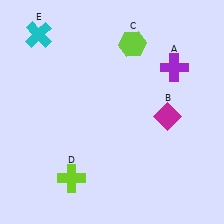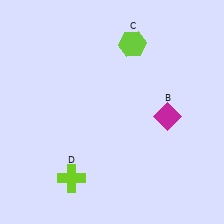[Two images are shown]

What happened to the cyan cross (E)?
The cyan cross (E) was removed in Image 2. It was in the top-left area of Image 1.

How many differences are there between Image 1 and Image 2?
There are 2 differences between the two images.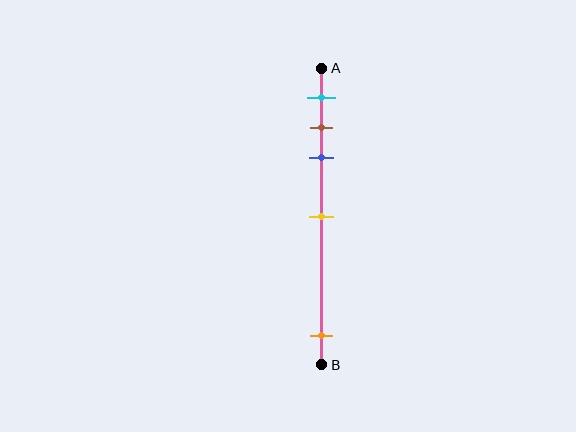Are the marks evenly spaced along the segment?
No, the marks are not evenly spaced.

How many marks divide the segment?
There are 5 marks dividing the segment.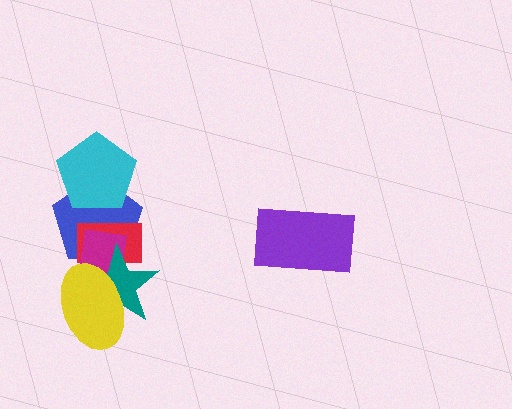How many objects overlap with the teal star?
4 objects overlap with the teal star.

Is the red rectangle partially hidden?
Yes, it is partially covered by another shape.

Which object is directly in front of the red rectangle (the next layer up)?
The magenta square is directly in front of the red rectangle.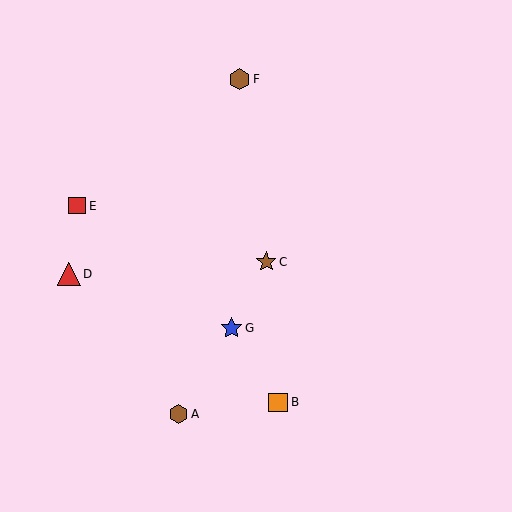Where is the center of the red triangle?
The center of the red triangle is at (69, 274).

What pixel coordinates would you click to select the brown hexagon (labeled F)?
Click at (240, 79) to select the brown hexagon F.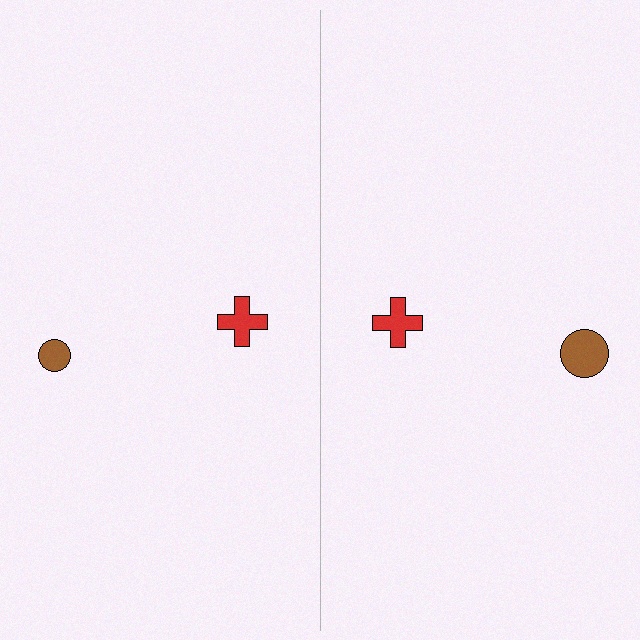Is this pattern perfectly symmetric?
No, the pattern is not perfectly symmetric. The brown circle on the right side has a different size than its mirror counterpart.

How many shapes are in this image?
There are 4 shapes in this image.